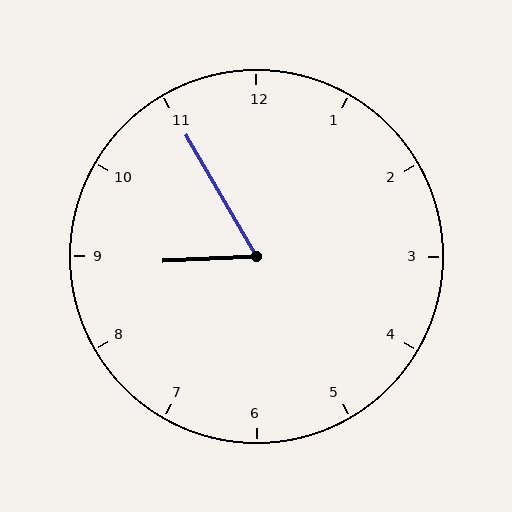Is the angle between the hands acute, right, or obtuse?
It is acute.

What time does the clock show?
8:55.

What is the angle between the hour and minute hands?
Approximately 62 degrees.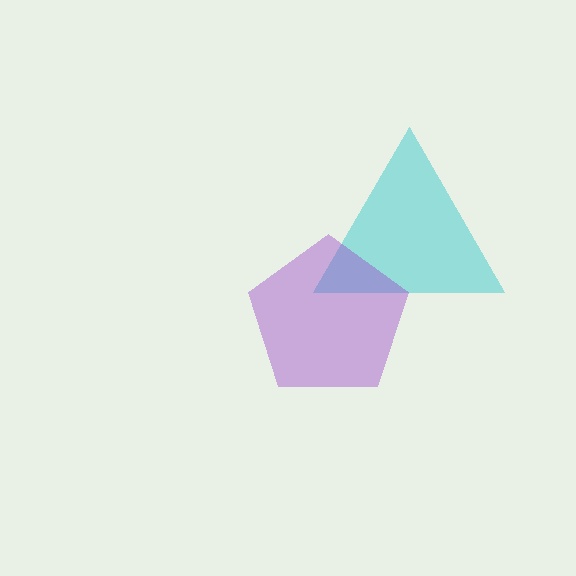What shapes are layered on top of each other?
The layered shapes are: a cyan triangle, a purple pentagon.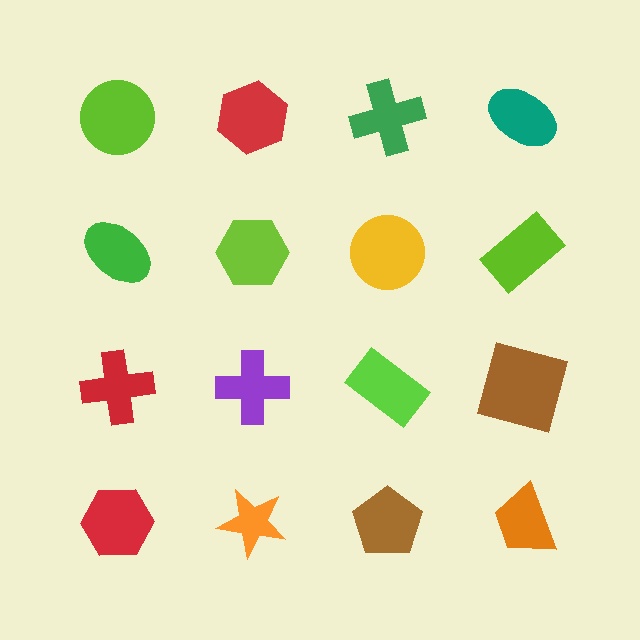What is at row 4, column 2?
An orange star.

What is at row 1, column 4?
A teal ellipse.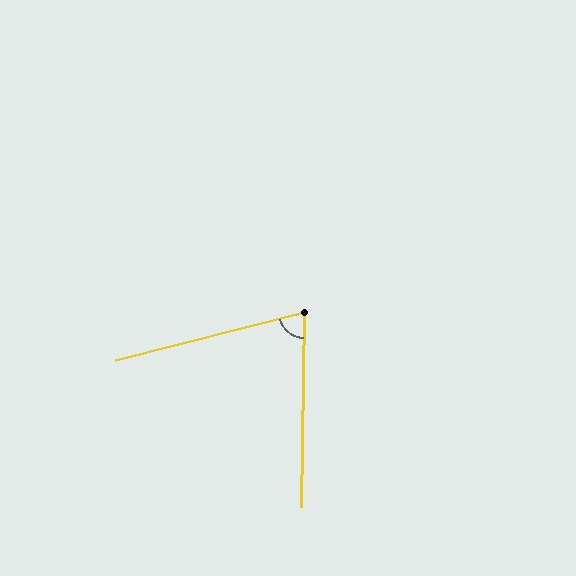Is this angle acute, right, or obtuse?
It is acute.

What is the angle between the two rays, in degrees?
Approximately 75 degrees.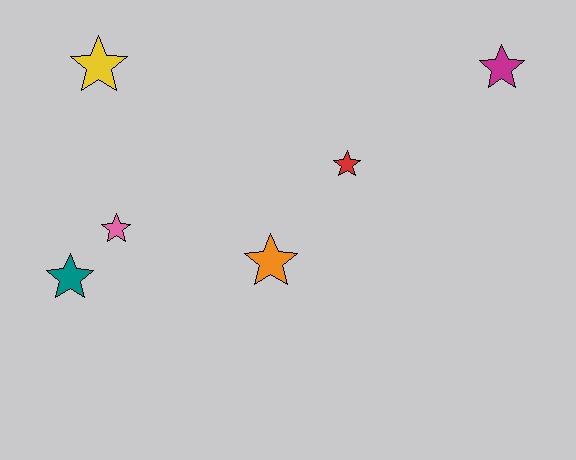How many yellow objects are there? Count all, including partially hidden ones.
There is 1 yellow object.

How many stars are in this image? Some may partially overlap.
There are 6 stars.